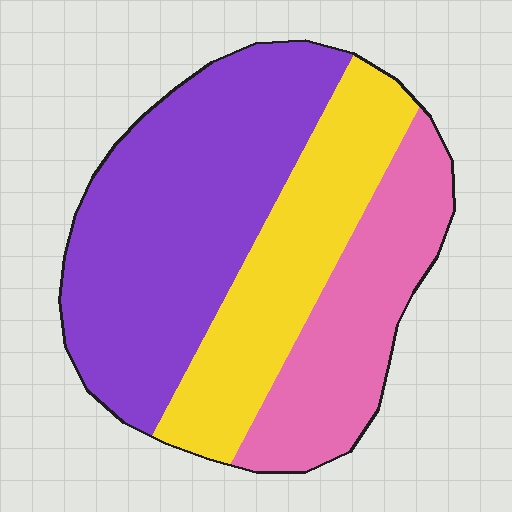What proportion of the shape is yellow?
Yellow takes up about one quarter (1/4) of the shape.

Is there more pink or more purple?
Purple.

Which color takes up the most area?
Purple, at roughly 45%.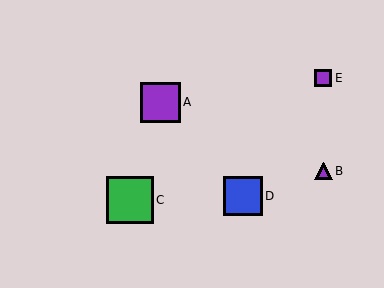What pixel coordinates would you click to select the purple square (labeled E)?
Click at (323, 78) to select the purple square E.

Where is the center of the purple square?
The center of the purple square is at (160, 102).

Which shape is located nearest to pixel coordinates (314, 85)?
The purple square (labeled E) at (323, 78) is nearest to that location.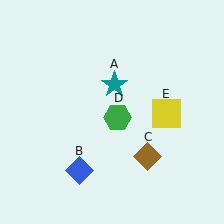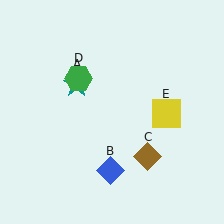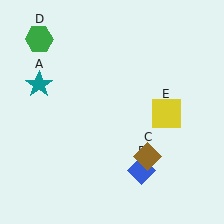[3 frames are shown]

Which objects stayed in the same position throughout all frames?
Brown diamond (object C) and yellow square (object E) remained stationary.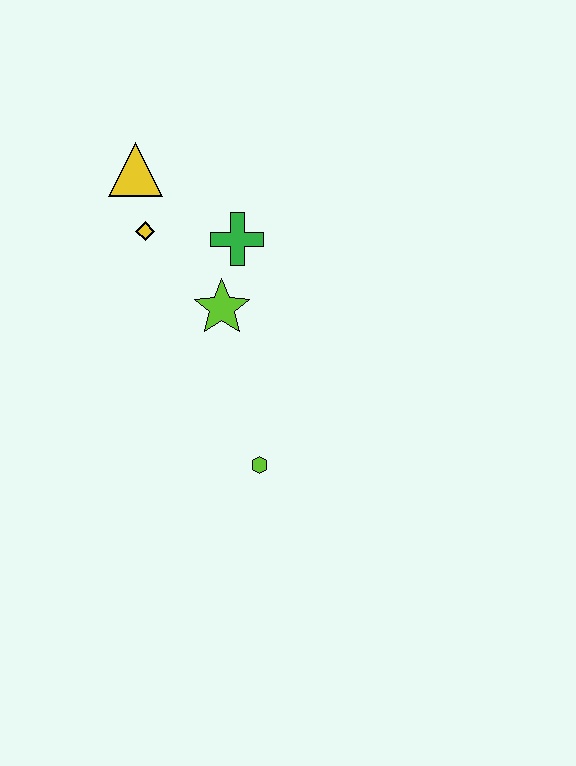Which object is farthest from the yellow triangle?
The lime hexagon is farthest from the yellow triangle.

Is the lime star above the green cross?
No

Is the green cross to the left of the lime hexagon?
Yes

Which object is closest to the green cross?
The lime star is closest to the green cross.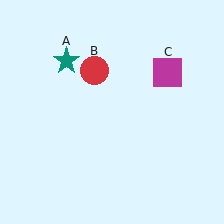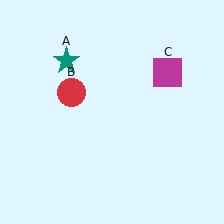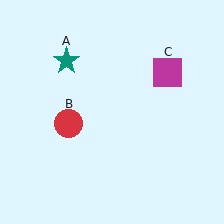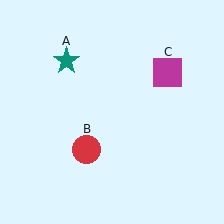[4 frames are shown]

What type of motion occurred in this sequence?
The red circle (object B) rotated counterclockwise around the center of the scene.